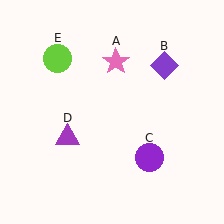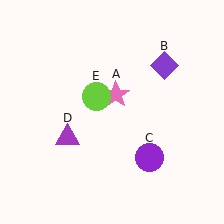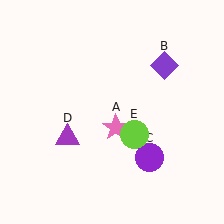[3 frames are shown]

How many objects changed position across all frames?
2 objects changed position: pink star (object A), lime circle (object E).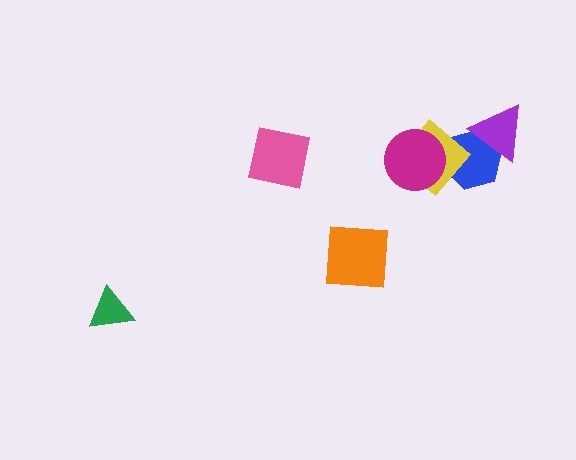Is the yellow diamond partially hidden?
Yes, it is partially covered by another shape.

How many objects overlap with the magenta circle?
1 object overlaps with the magenta circle.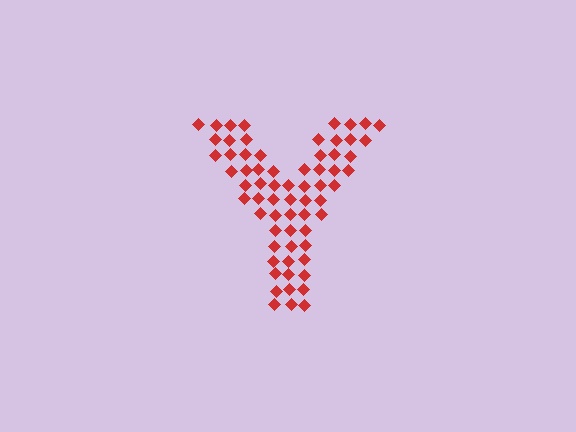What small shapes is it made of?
It is made of small diamonds.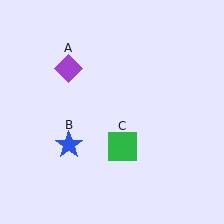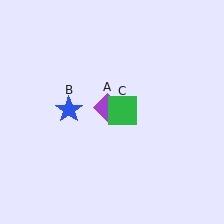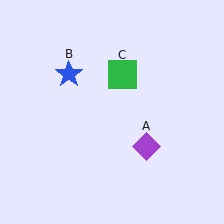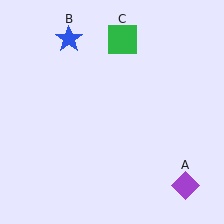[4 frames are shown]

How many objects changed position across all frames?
3 objects changed position: purple diamond (object A), blue star (object B), green square (object C).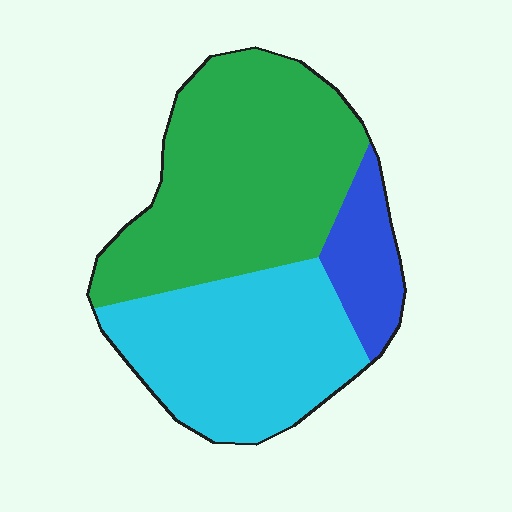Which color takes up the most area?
Green, at roughly 50%.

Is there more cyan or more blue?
Cyan.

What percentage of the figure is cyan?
Cyan covers roughly 40% of the figure.